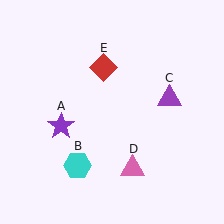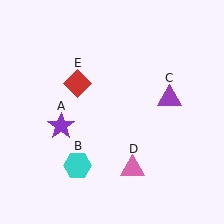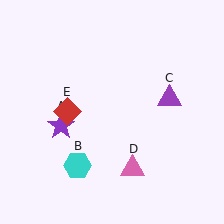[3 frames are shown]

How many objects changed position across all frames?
1 object changed position: red diamond (object E).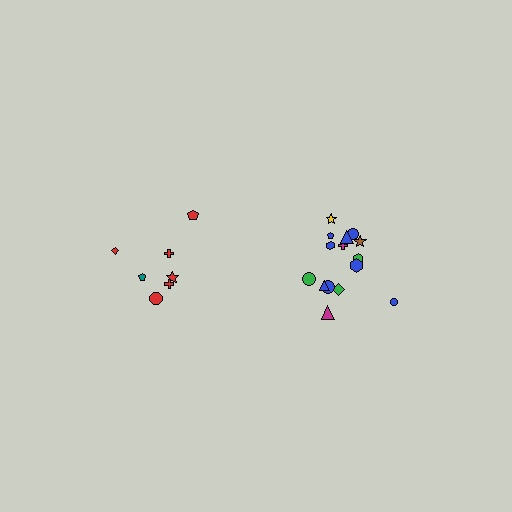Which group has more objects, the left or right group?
The right group.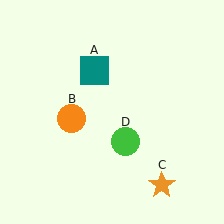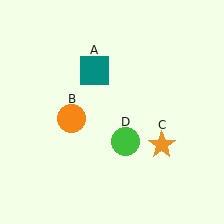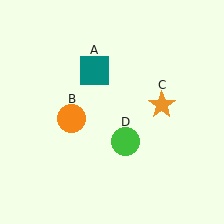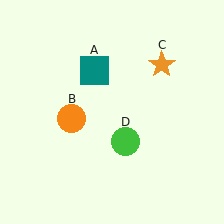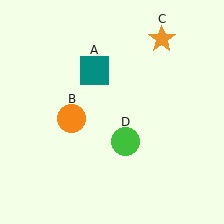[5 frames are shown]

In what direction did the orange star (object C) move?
The orange star (object C) moved up.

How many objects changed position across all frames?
1 object changed position: orange star (object C).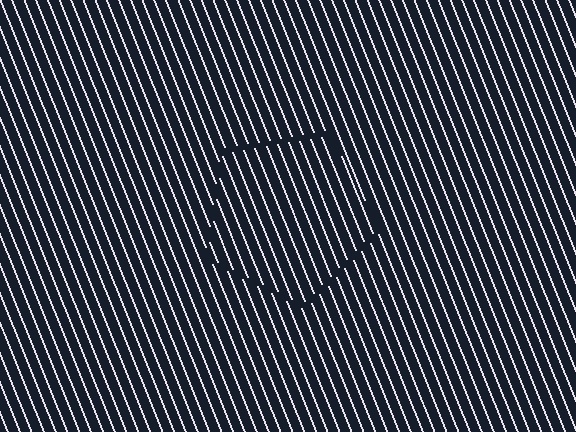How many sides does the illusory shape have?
5 sides — the line-ends trace a pentagon.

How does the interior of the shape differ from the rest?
The interior of the shape contains the same grating, shifted by half a period — the contour is defined by the phase discontinuity where line-ends from the inner and outer gratings abut.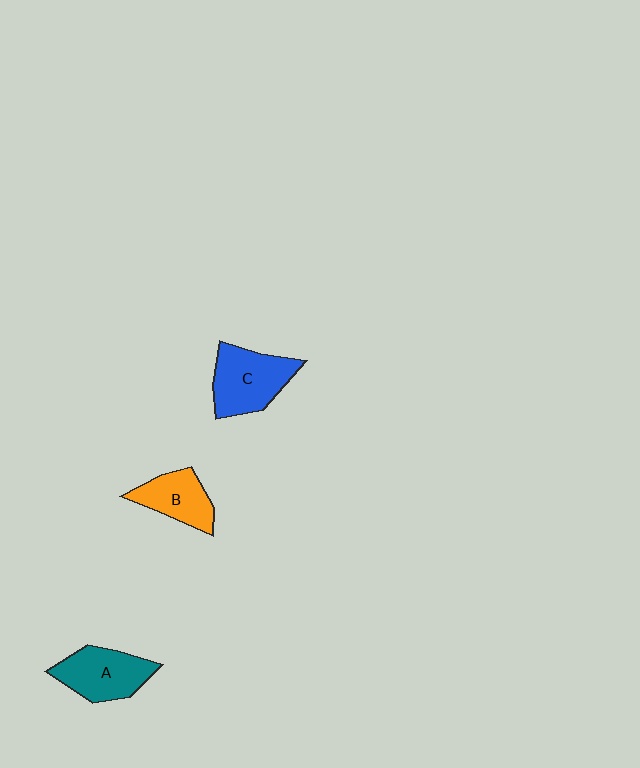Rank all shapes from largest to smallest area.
From largest to smallest: C (blue), A (teal), B (orange).